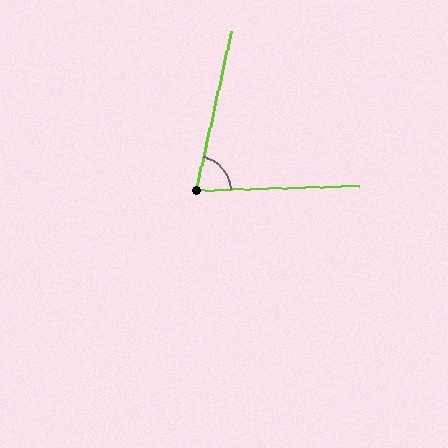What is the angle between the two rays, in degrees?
Approximately 76 degrees.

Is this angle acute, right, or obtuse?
It is acute.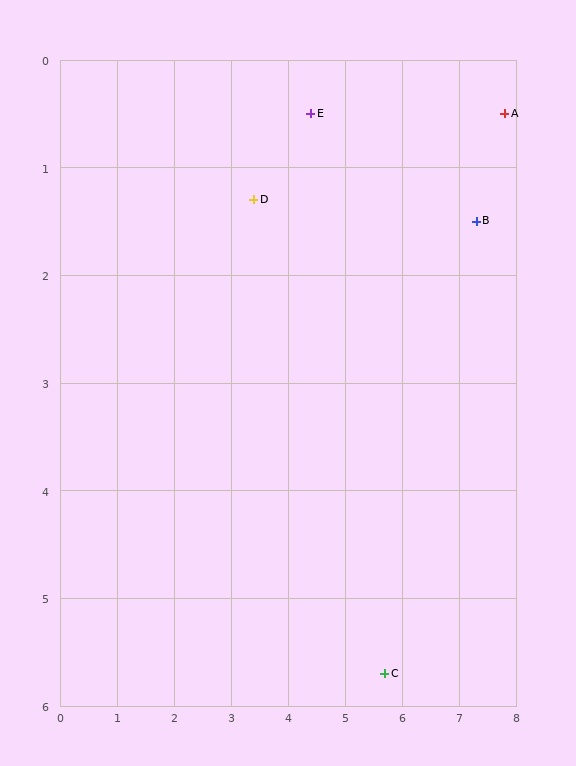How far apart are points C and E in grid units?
Points C and E are about 5.4 grid units apart.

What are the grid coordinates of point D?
Point D is at approximately (3.4, 1.3).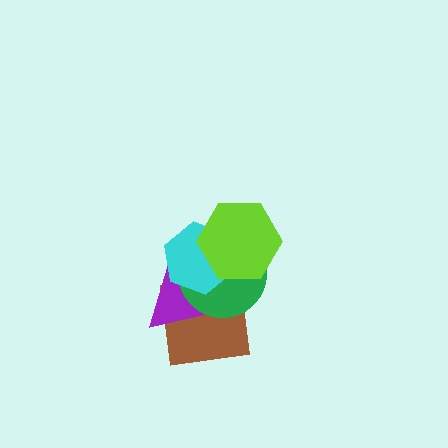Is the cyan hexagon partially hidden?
Yes, it is partially covered by another shape.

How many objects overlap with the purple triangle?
3 objects overlap with the purple triangle.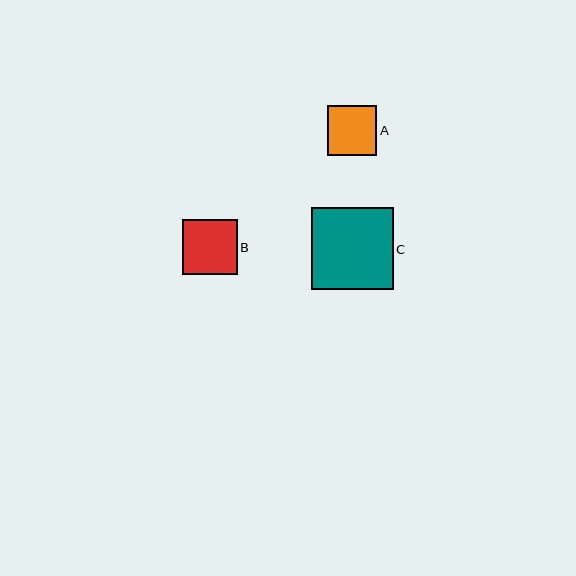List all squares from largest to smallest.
From largest to smallest: C, B, A.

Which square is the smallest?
Square A is the smallest with a size of approximately 50 pixels.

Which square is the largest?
Square C is the largest with a size of approximately 82 pixels.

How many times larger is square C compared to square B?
Square C is approximately 1.5 times the size of square B.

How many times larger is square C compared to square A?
Square C is approximately 1.6 times the size of square A.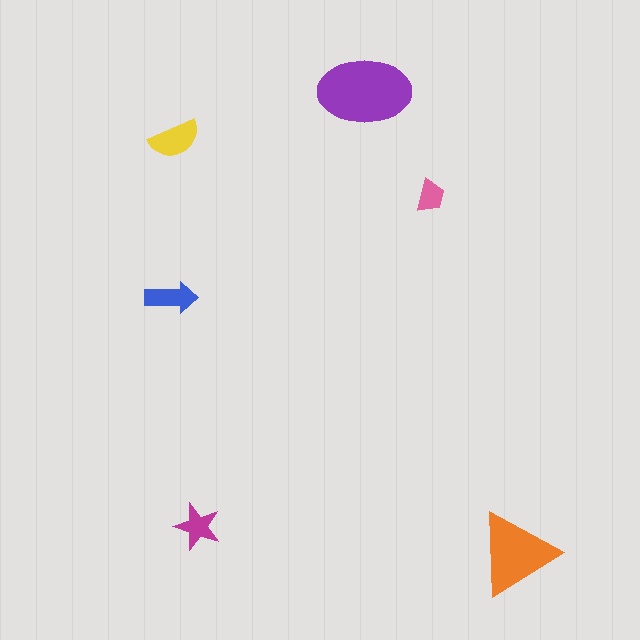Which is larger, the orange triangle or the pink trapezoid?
The orange triangle.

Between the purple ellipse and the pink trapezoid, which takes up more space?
The purple ellipse.